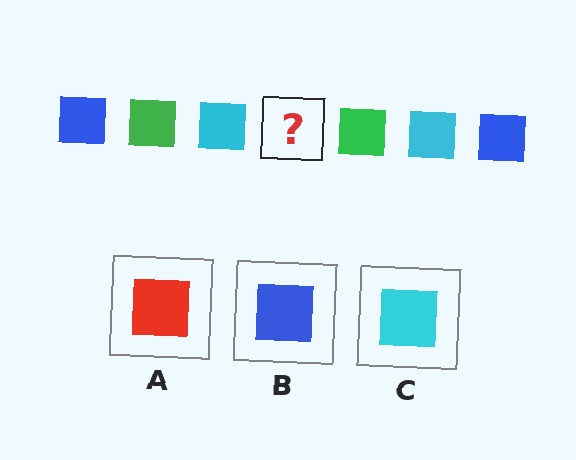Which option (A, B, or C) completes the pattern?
B.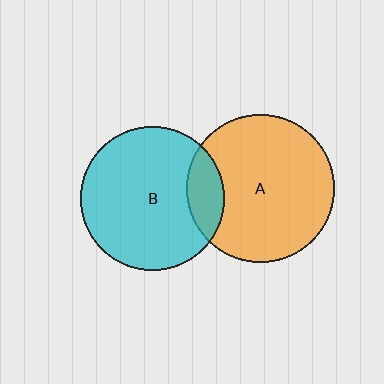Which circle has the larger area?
Circle A (orange).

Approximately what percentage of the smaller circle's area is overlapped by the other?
Approximately 15%.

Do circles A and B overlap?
Yes.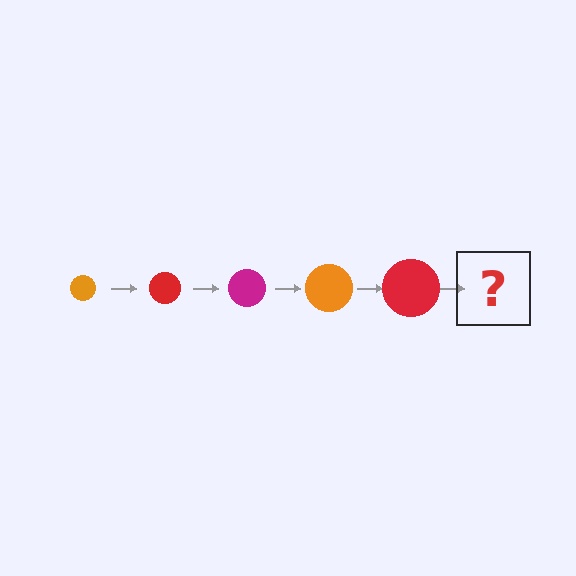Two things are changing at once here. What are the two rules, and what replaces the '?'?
The two rules are that the circle grows larger each step and the color cycles through orange, red, and magenta. The '?' should be a magenta circle, larger than the previous one.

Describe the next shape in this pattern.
It should be a magenta circle, larger than the previous one.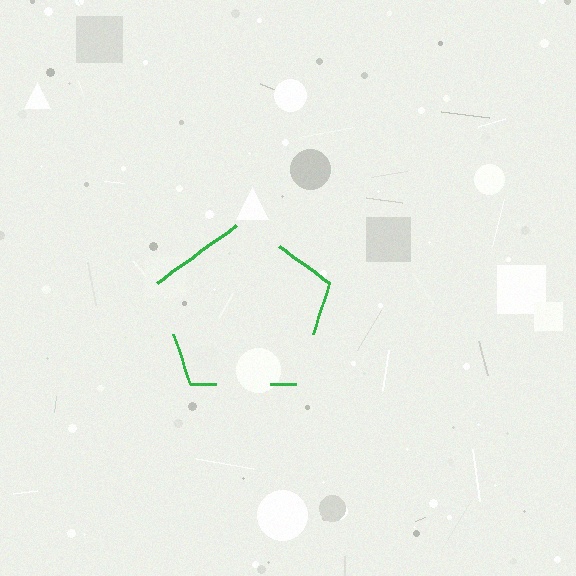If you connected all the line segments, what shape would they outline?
They would outline a pentagon.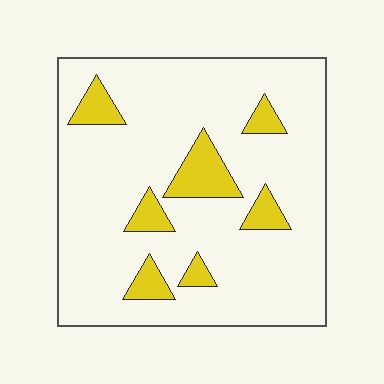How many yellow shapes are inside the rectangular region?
7.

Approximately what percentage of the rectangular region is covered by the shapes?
Approximately 15%.